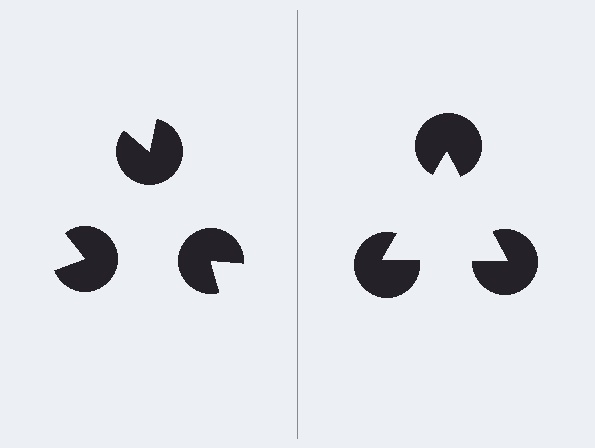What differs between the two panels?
The pac-man discs are positioned identically on both sides; only the wedge orientations differ. On the right they align to a triangle; on the left they are misaligned.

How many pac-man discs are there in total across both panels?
6 — 3 on each side.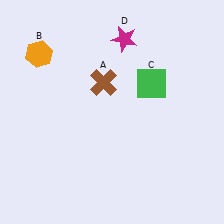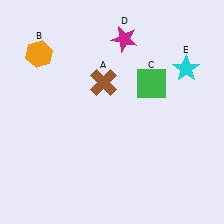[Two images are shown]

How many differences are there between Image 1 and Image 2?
There is 1 difference between the two images.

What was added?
A cyan star (E) was added in Image 2.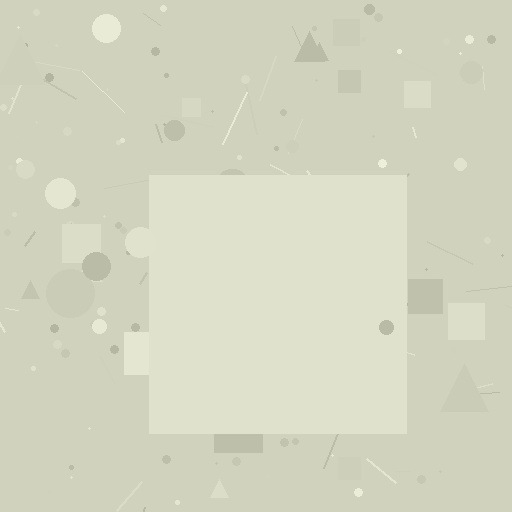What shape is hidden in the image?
A square is hidden in the image.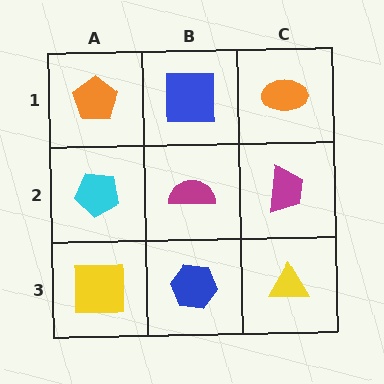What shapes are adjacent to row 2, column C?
An orange ellipse (row 1, column C), a yellow triangle (row 3, column C), a magenta semicircle (row 2, column B).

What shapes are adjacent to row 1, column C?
A magenta trapezoid (row 2, column C), a blue square (row 1, column B).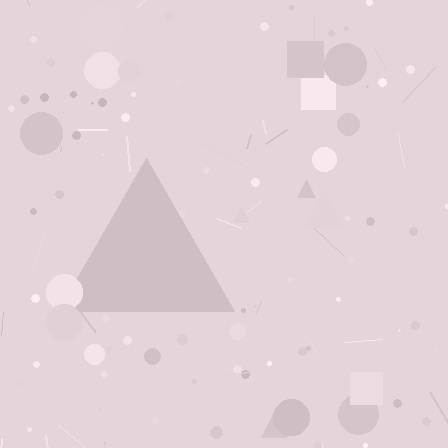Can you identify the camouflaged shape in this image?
The camouflaged shape is a triangle.